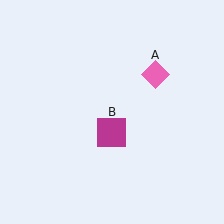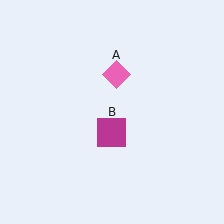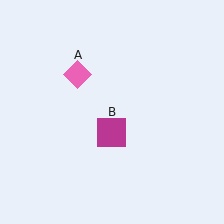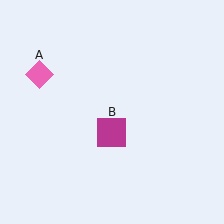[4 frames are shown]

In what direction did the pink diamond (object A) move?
The pink diamond (object A) moved left.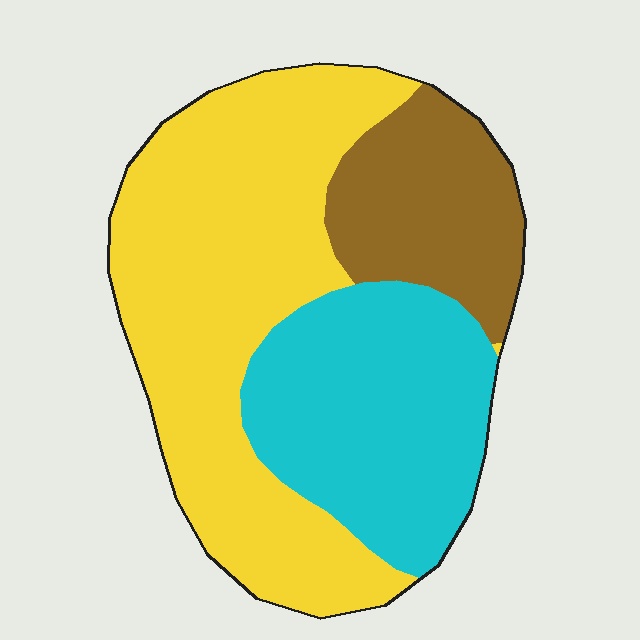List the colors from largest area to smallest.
From largest to smallest: yellow, cyan, brown.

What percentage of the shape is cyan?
Cyan covers roughly 30% of the shape.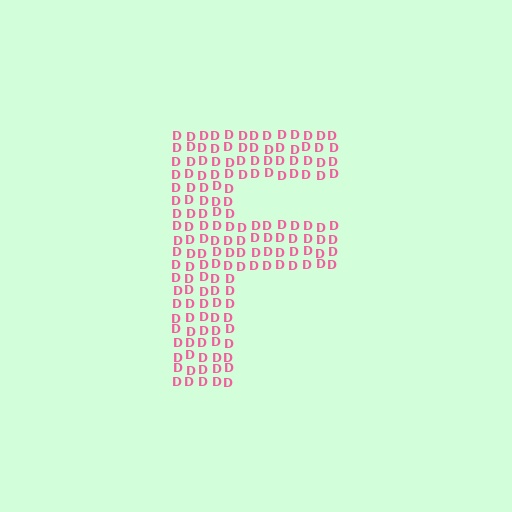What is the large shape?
The large shape is the letter F.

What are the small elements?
The small elements are letter D's.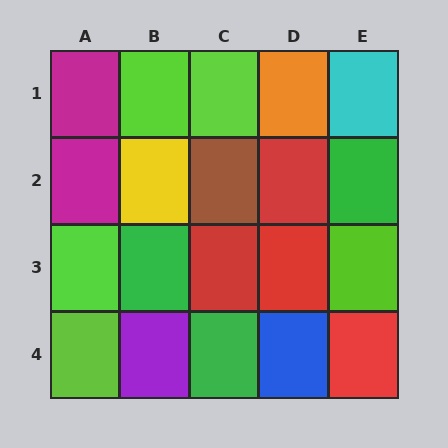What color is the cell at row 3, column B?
Green.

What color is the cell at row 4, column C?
Green.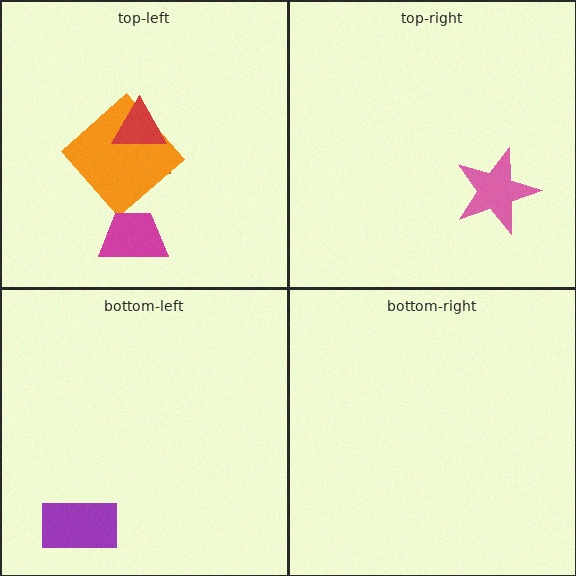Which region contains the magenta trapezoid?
The top-left region.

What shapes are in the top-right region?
The pink star.